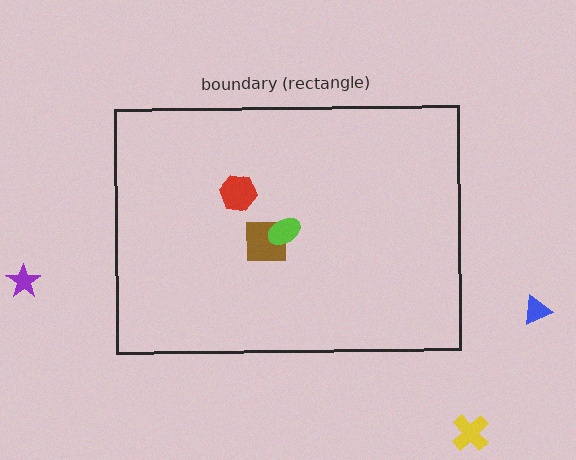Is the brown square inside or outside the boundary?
Inside.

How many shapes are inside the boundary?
3 inside, 3 outside.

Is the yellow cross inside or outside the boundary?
Outside.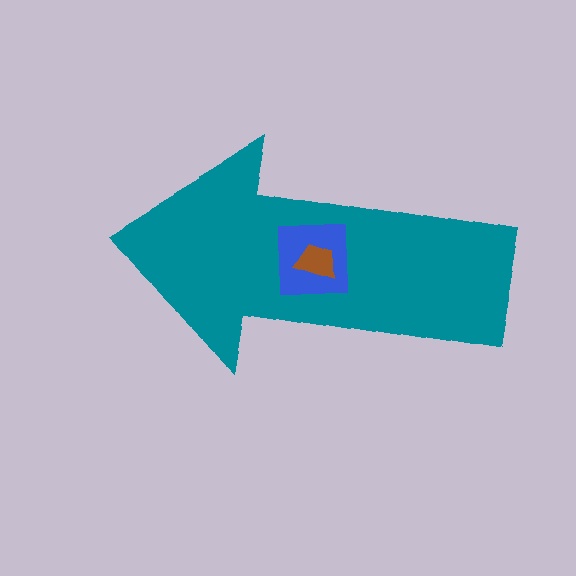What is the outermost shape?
The teal arrow.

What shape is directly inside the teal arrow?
The blue square.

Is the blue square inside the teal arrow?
Yes.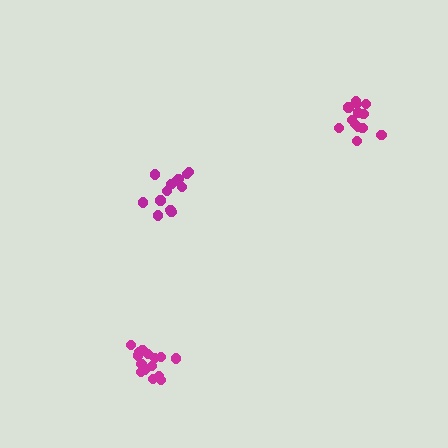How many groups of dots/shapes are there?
There are 3 groups.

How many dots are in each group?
Group 1: 13 dots, Group 2: 15 dots, Group 3: 14 dots (42 total).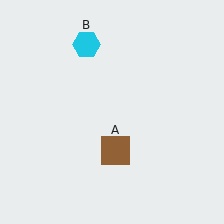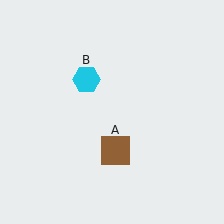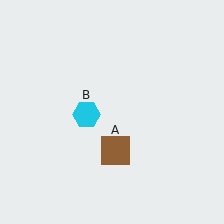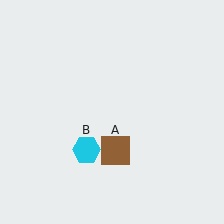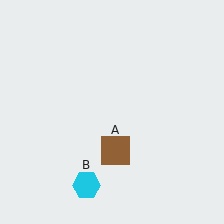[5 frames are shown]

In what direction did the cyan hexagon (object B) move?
The cyan hexagon (object B) moved down.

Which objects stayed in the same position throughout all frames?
Brown square (object A) remained stationary.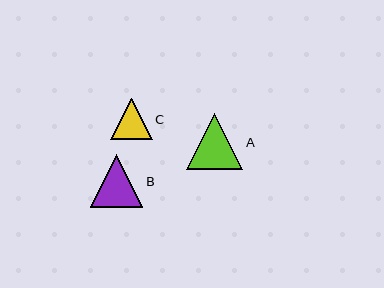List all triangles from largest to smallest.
From largest to smallest: A, B, C.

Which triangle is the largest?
Triangle A is the largest with a size of approximately 56 pixels.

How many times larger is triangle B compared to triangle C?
Triangle B is approximately 1.3 times the size of triangle C.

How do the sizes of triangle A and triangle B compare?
Triangle A and triangle B are approximately the same size.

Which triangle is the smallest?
Triangle C is the smallest with a size of approximately 41 pixels.